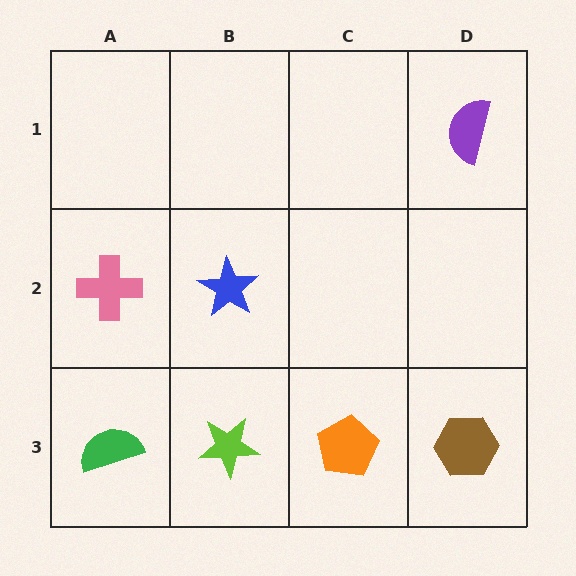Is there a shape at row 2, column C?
No, that cell is empty.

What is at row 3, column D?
A brown hexagon.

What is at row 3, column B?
A lime star.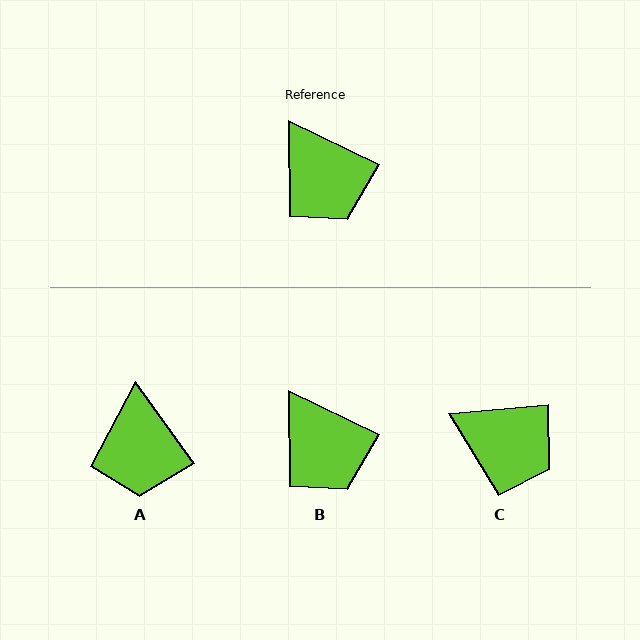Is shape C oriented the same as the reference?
No, it is off by about 31 degrees.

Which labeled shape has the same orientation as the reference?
B.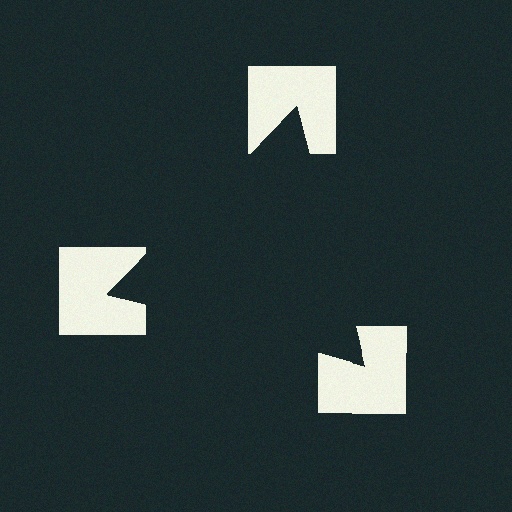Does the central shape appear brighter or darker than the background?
It typically appears slightly darker than the background, even though no actual brightness change is drawn.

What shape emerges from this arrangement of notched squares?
An illusory triangle — its edges are inferred from the aligned wedge cuts in the notched squares, not physically drawn.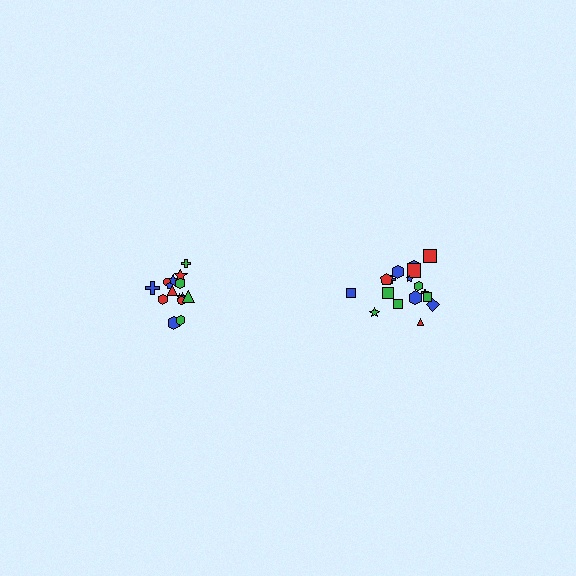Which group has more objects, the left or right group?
The right group.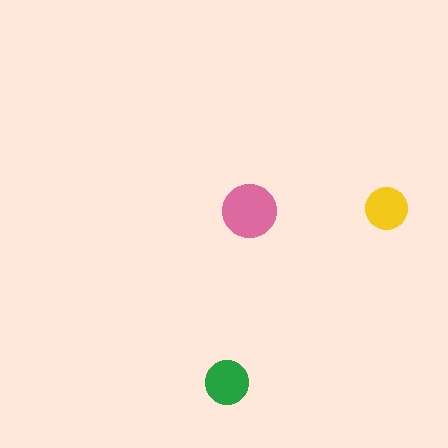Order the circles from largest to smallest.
the pink one, the green one, the yellow one.